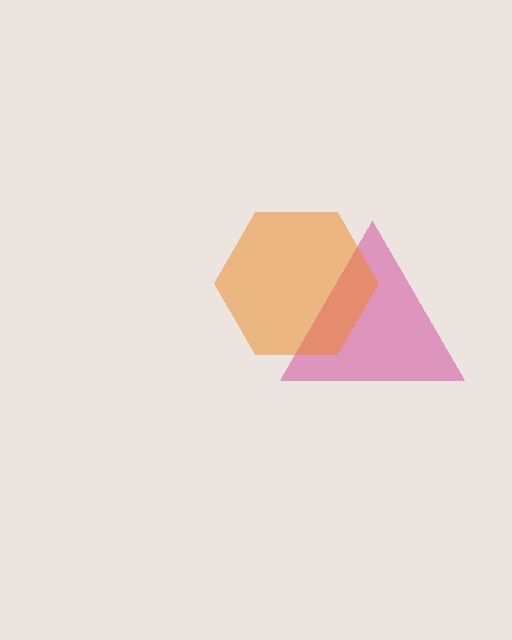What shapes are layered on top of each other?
The layered shapes are: a magenta triangle, an orange hexagon.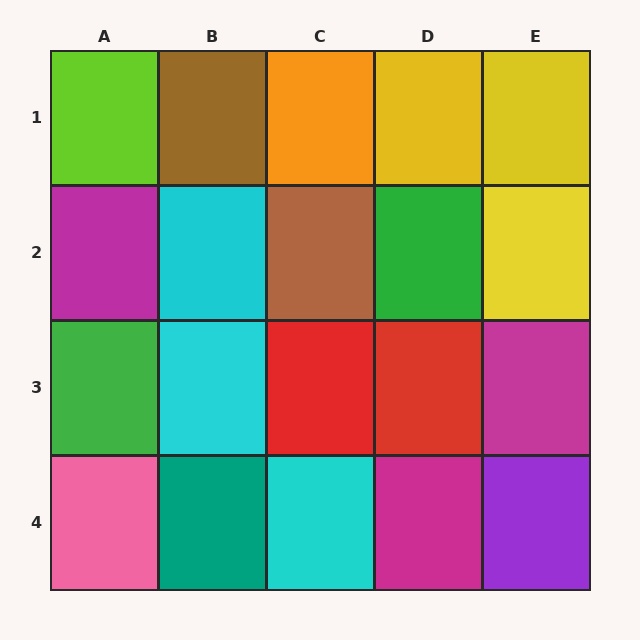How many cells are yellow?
3 cells are yellow.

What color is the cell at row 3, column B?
Cyan.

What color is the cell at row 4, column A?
Pink.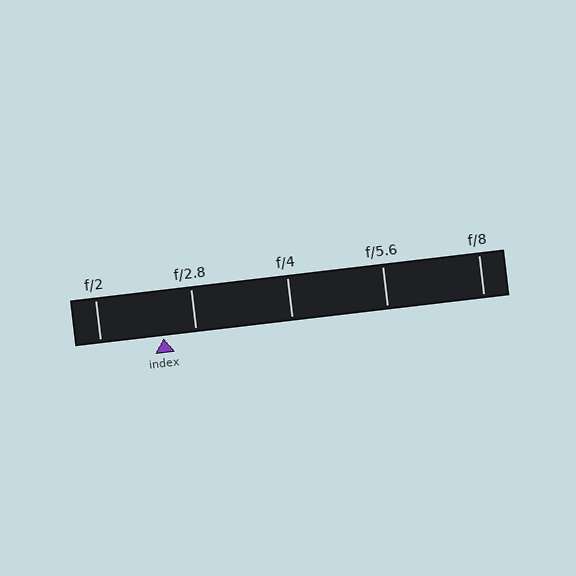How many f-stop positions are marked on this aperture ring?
There are 5 f-stop positions marked.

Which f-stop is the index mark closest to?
The index mark is closest to f/2.8.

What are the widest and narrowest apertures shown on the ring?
The widest aperture shown is f/2 and the narrowest is f/8.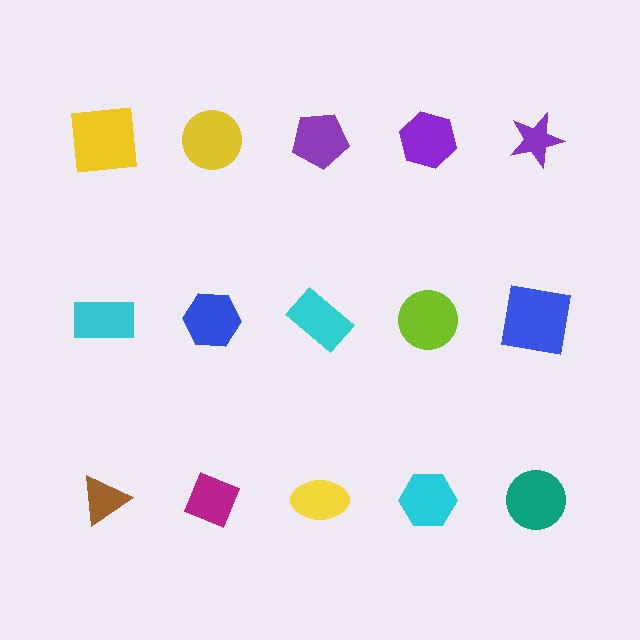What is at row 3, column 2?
A magenta diamond.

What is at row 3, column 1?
A brown triangle.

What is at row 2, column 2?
A blue hexagon.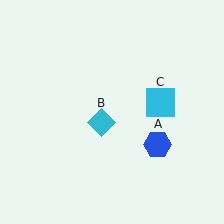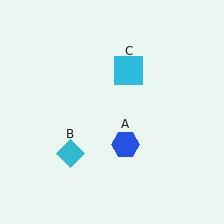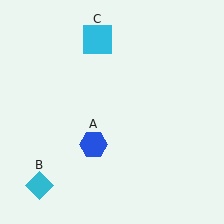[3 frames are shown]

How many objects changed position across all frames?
3 objects changed position: blue hexagon (object A), cyan diamond (object B), cyan square (object C).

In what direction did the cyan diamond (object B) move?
The cyan diamond (object B) moved down and to the left.